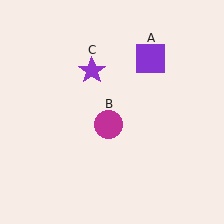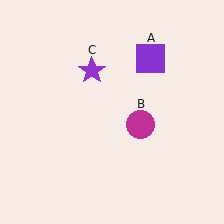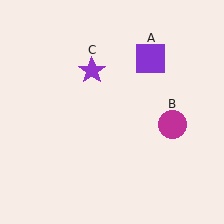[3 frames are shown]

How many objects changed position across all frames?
1 object changed position: magenta circle (object B).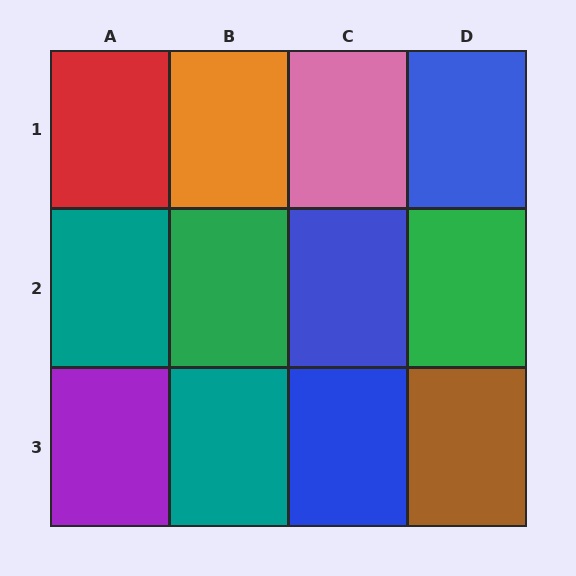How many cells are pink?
1 cell is pink.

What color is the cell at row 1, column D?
Blue.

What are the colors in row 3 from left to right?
Purple, teal, blue, brown.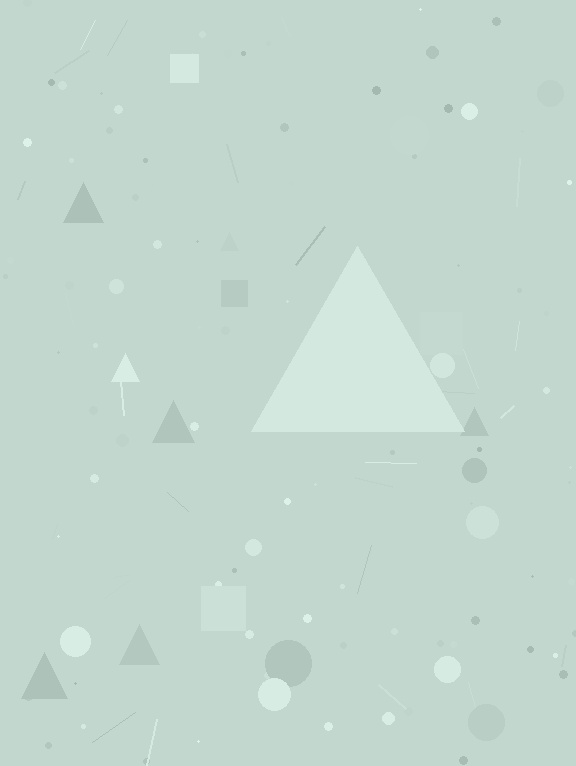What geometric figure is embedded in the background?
A triangle is embedded in the background.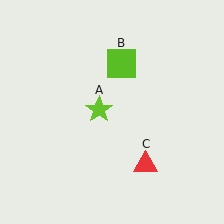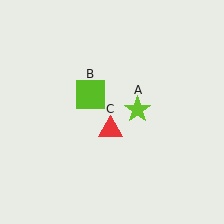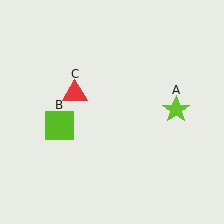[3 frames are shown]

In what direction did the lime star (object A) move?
The lime star (object A) moved right.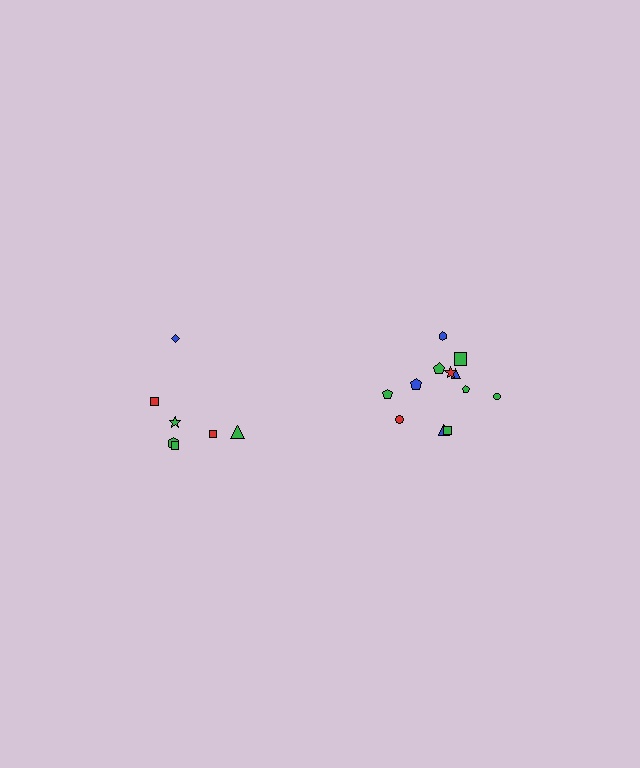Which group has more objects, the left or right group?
The right group.